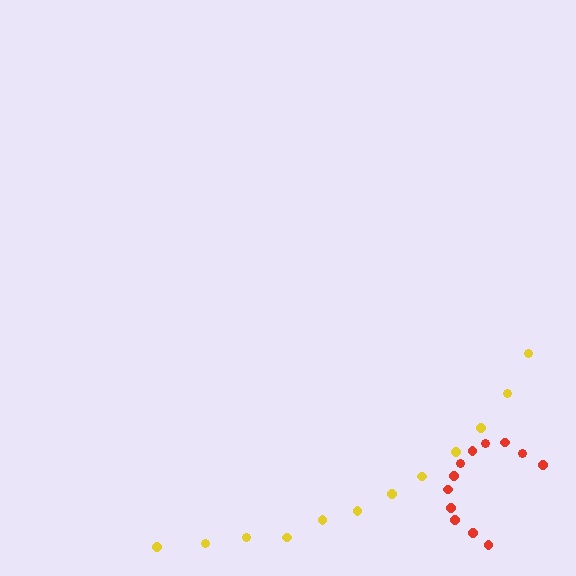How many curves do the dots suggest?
There are 2 distinct paths.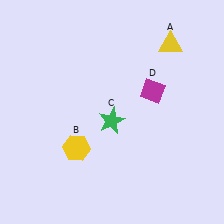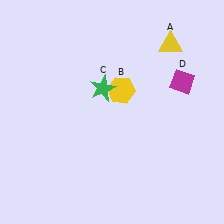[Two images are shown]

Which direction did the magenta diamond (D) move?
The magenta diamond (D) moved right.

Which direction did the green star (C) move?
The green star (C) moved up.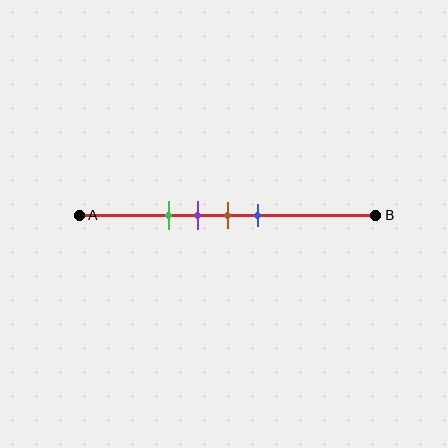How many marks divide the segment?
There are 4 marks dividing the segment.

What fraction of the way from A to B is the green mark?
The green mark is approximately 30% (0.3) of the way from A to B.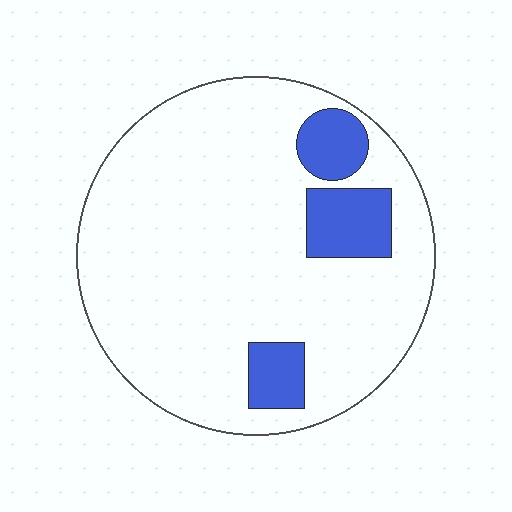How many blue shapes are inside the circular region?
3.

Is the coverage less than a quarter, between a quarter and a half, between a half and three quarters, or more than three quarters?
Less than a quarter.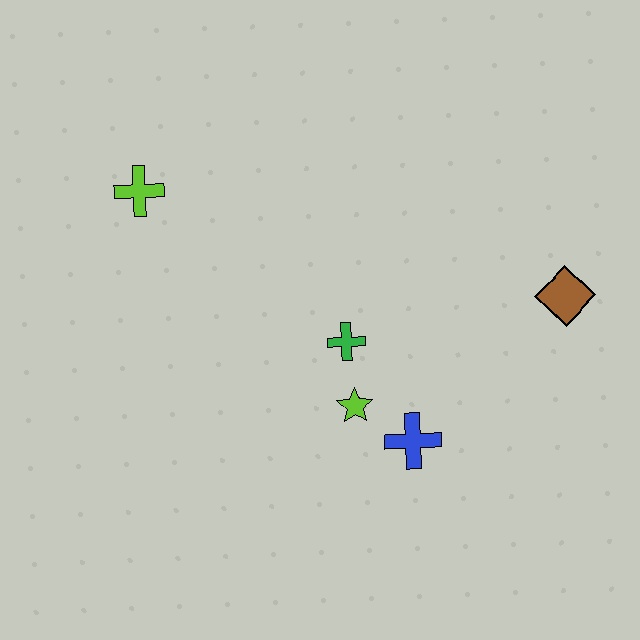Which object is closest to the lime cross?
The green cross is closest to the lime cross.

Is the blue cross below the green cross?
Yes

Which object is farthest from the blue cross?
The lime cross is farthest from the blue cross.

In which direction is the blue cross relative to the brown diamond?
The blue cross is to the left of the brown diamond.